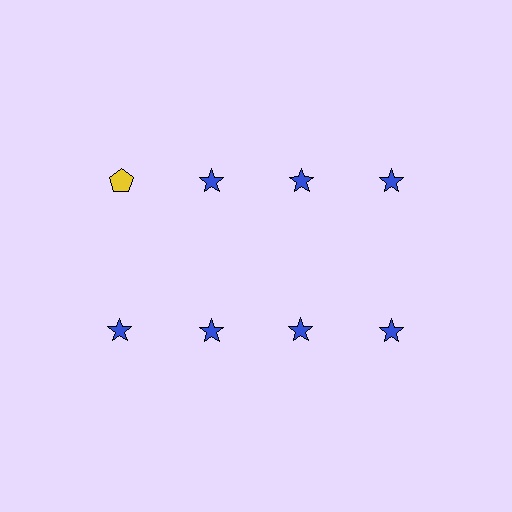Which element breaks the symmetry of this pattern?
The yellow pentagon in the top row, leftmost column breaks the symmetry. All other shapes are blue stars.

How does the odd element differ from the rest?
It differs in both color (yellow instead of blue) and shape (pentagon instead of star).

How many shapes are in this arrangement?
There are 8 shapes arranged in a grid pattern.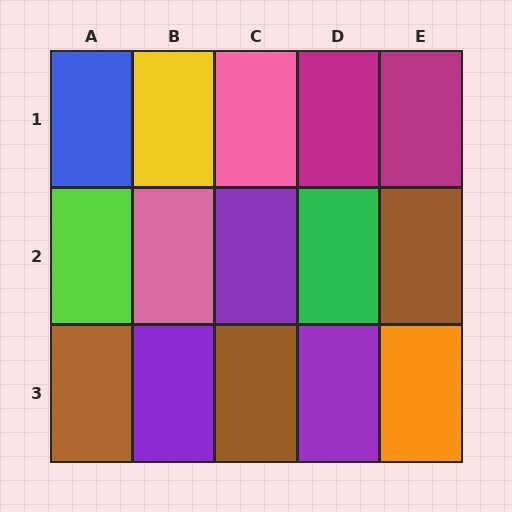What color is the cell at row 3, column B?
Purple.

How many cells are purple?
3 cells are purple.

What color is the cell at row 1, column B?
Yellow.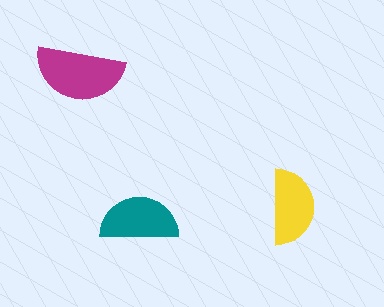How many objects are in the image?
There are 3 objects in the image.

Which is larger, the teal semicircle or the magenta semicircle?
The magenta one.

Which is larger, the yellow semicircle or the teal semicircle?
The teal one.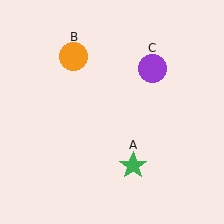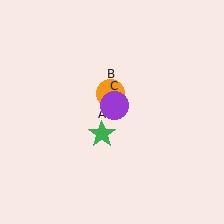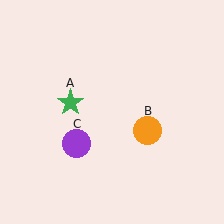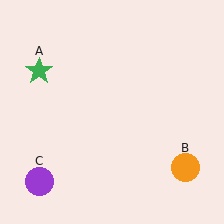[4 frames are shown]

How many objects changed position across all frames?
3 objects changed position: green star (object A), orange circle (object B), purple circle (object C).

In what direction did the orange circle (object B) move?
The orange circle (object B) moved down and to the right.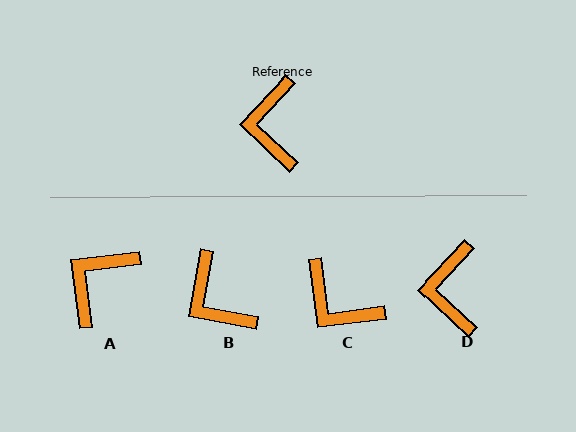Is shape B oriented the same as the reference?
No, it is off by about 33 degrees.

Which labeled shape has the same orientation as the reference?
D.